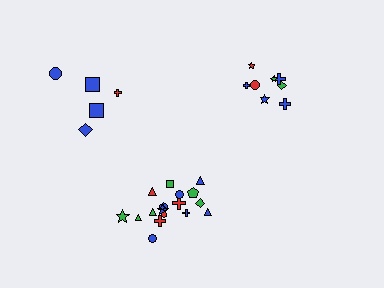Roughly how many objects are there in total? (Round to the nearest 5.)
Roughly 30 objects in total.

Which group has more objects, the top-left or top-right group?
The top-right group.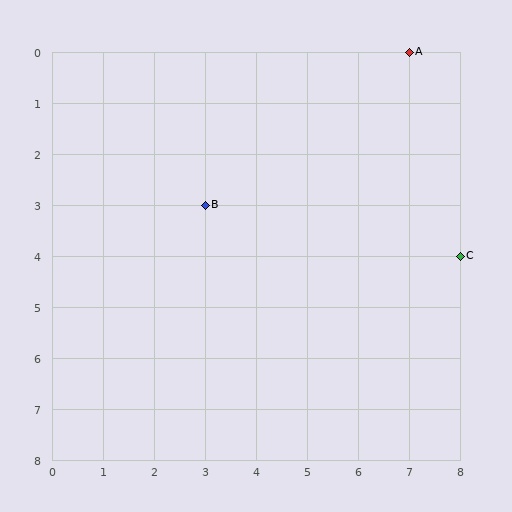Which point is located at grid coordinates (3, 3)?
Point B is at (3, 3).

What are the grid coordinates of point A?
Point A is at grid coordinates (7, 0).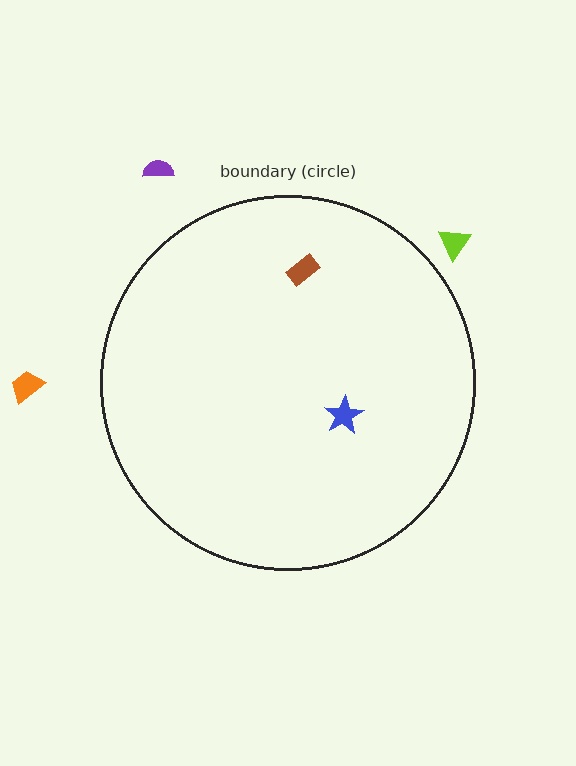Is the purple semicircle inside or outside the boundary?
Outside.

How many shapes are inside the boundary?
2 inside, 3 outside.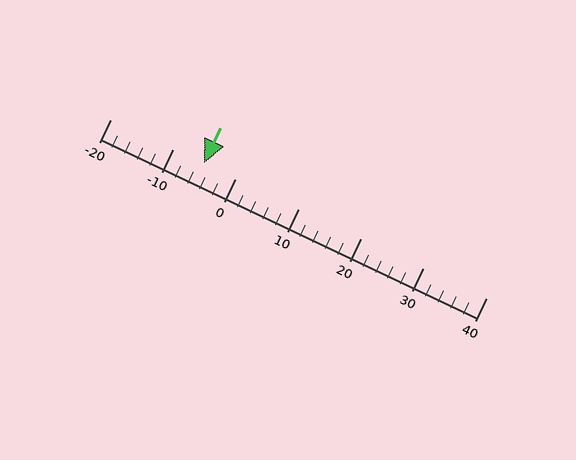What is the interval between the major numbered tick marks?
The major tick marks are spaced 10 units apart.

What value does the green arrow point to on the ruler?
The green arrow points to approximately -5.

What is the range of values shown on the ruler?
The ruler shows values from -20 to 40.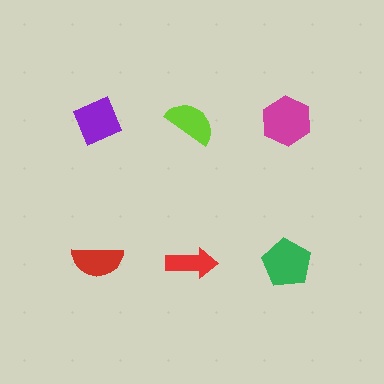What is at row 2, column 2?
A red arrow.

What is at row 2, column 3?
A green pentagon.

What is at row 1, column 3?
A magenta hexagon.